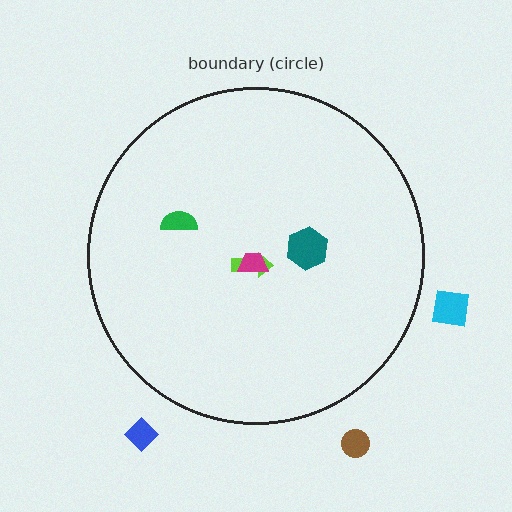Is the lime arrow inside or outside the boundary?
Inside.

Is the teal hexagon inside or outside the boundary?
Inside.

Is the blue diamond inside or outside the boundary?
Outside.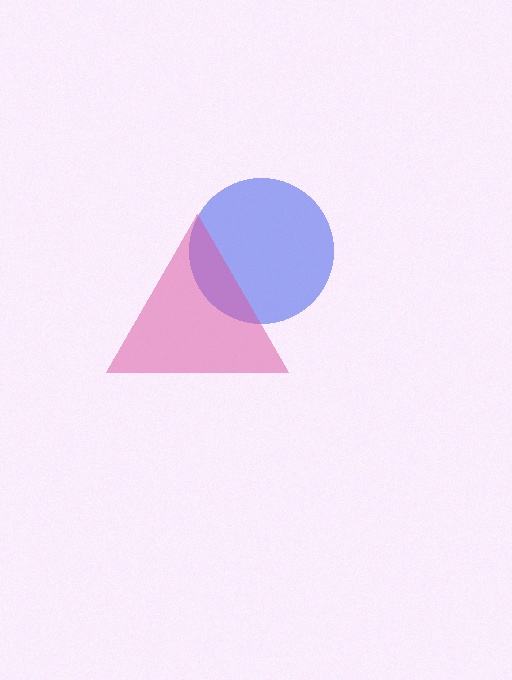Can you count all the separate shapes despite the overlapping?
Yes, there are 2 separate shapes.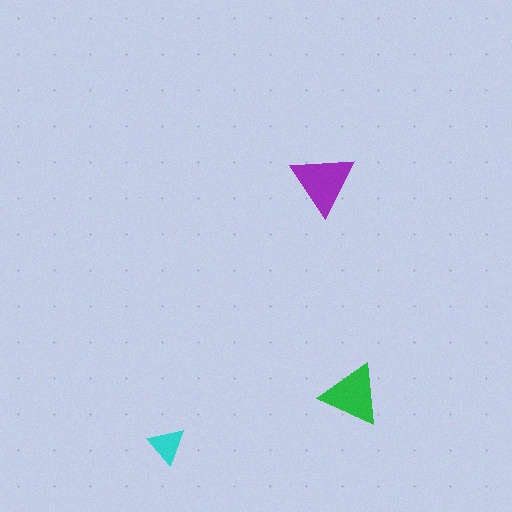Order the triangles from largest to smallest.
the purple one, the green one, the cyan one.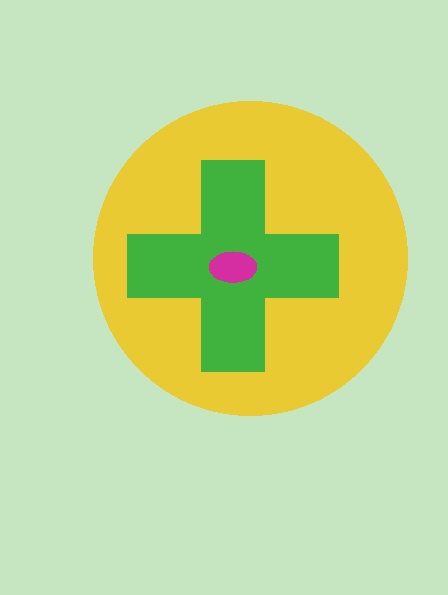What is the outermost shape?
The yellow circle.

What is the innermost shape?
The magenta ellipse.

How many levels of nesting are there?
3.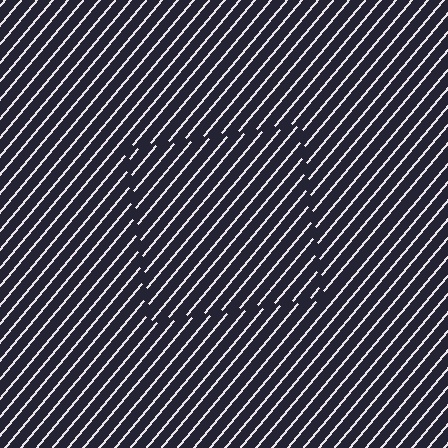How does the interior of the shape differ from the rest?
The interior of the shape contains the same grating, shifted by half a period — the contour is defined by the phase discontinuity where line-ends from the inner and outer gratings abut.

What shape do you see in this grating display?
An illusory square. The interior of the shape contains the same grating, shifted by half a period — the contour is defined by the phase discontinuity where line-ends from the inner and outer gratings abut.